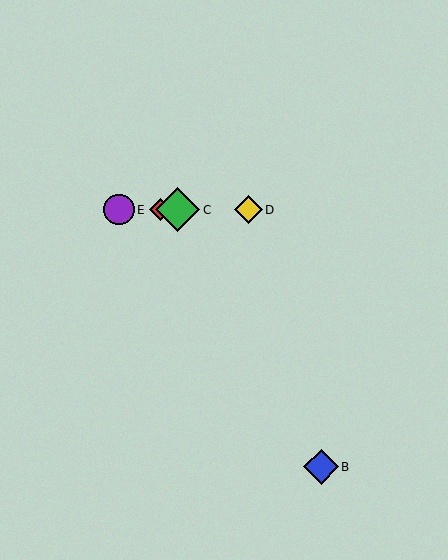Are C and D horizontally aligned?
Yes, both are at y≈210.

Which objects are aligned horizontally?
Objects A, C, D, E are aligned horizontally.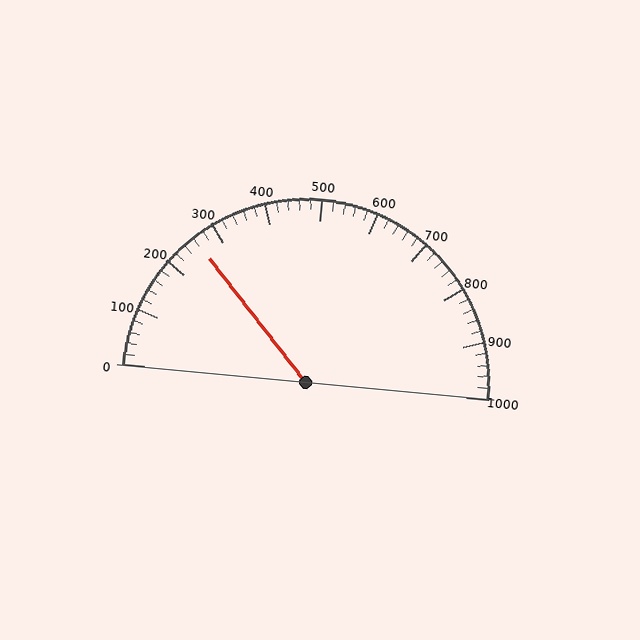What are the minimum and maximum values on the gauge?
The gauge ranges from 0 to 1000.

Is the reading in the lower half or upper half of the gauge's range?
The reading is in the lower half of the range (0 to 1000).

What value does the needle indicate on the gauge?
The needle indicates approximately 260.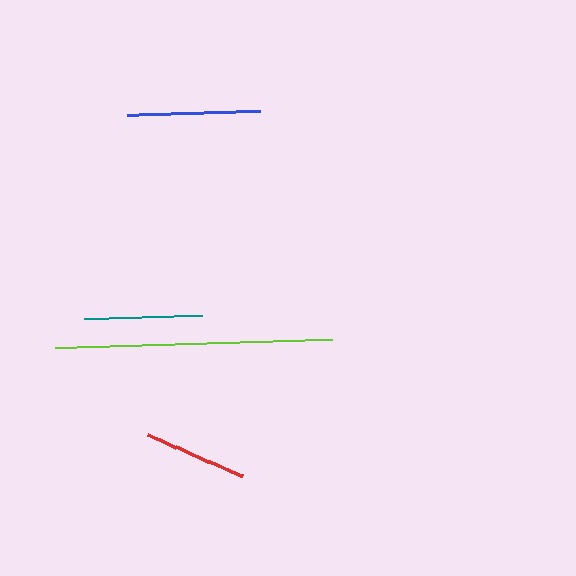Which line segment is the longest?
The lime line is the longest at approximately 278 pixels.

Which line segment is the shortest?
The red line is the shortest at approximately 103 pixels.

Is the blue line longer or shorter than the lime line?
The lime line is longer than the blue line.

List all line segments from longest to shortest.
From longest to shortest: lime, blue, teal, red.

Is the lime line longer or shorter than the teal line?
The lime line is longer than the teal line.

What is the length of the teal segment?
The teal segment is approximately 118 pixels long.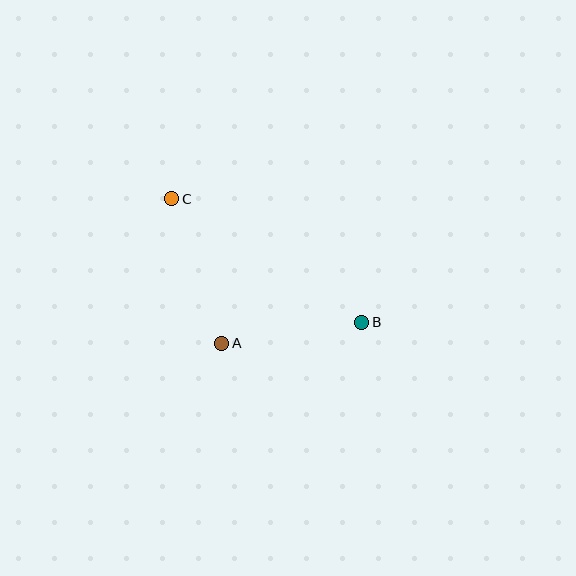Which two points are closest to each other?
Points A and B are closest to each other.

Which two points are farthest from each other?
Points B and C are farthest from each other.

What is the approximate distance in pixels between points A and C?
The distance between A and C is approximately 153 pixels.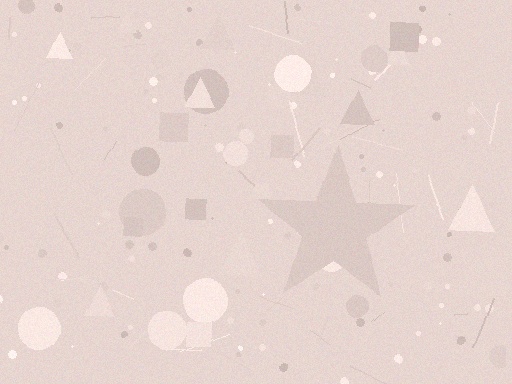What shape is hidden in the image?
A star is hidden in the image.